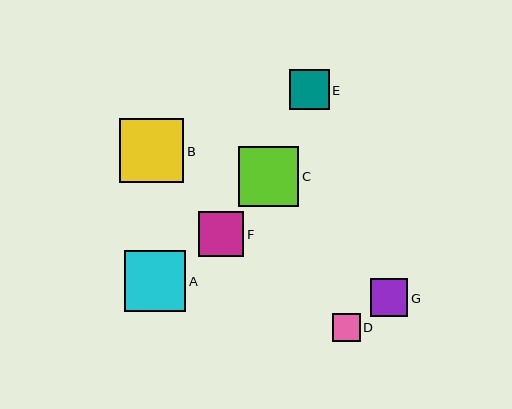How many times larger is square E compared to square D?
Square E is approximately 1.4 times the size of square D.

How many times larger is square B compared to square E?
Square B is approximately 1.6 times the size of square E.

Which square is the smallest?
Square D is the smallest with a size of approximately 27 pixels.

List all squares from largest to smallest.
From largest to smallest: B, A, C, F, E, G, D.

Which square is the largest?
Square B is the largest with a size of approximately 64 pixels.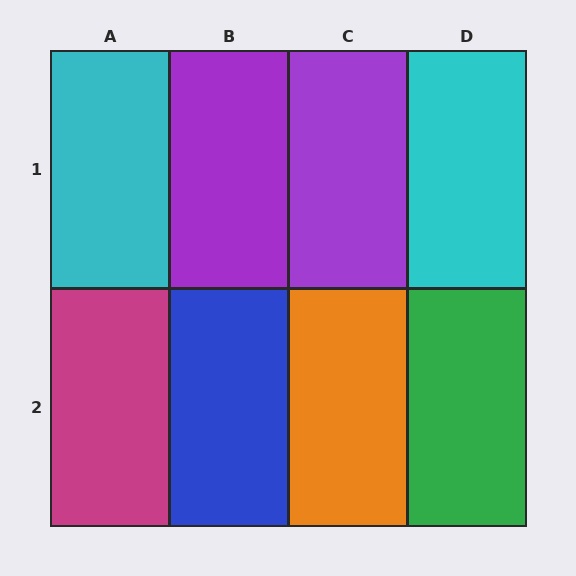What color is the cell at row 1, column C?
Purple.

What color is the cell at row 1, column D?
Cyan.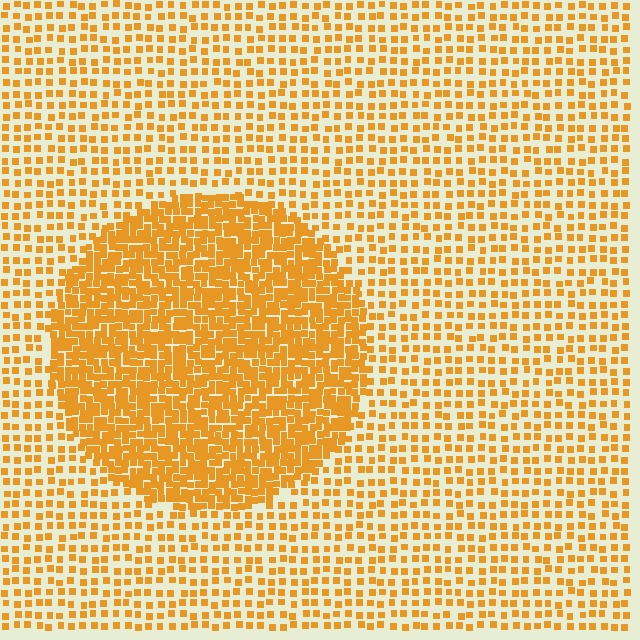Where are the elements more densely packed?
The elements are more densely packed inside the circle boundary.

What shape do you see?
I see a circle.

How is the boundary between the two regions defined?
The boundary is defined by a change in element density (approximately 2.4x ratio). All elements are the same color, size, and shape.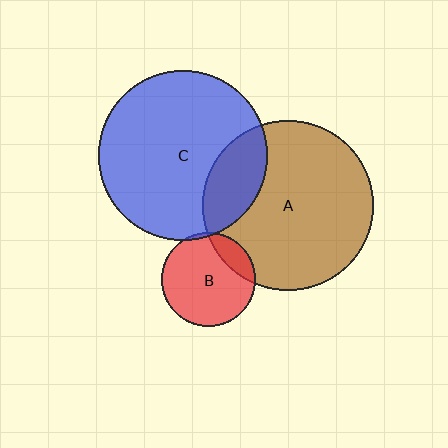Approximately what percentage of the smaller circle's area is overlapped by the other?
Approximately 15%.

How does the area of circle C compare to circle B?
Approximately 3.3 times.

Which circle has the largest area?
Circle A (brown).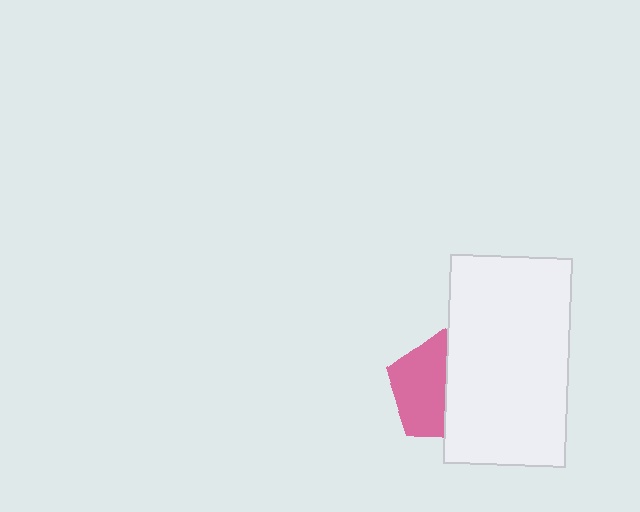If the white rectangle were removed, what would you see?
You would see the complete pink pentagon.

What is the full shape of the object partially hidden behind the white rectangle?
The partially hidden object is a pink pentagon.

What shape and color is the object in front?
The object in front is a white rectangle.